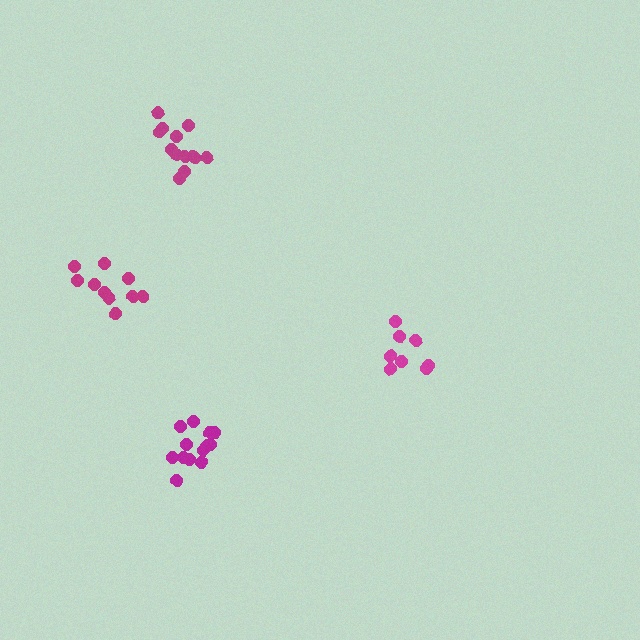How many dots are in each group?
Group 1: 11 dots, Group 2: 8 dots, Group 3: 13 dots, Group 4: 13 dots (45 total).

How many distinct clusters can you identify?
There are 4 distinct clusters.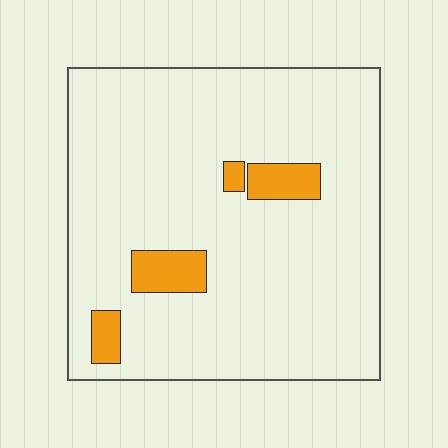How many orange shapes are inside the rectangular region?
4.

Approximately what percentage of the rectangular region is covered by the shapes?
Approximately 10%.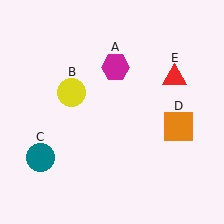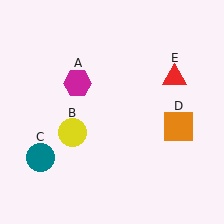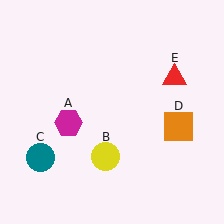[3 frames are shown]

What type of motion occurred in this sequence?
The magenta hexagon (object A), yellow circle (object B) rotated counterclockwise around the center of the scene.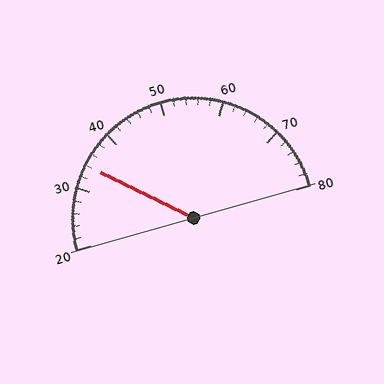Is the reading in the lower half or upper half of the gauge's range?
The reading is in the lower half of the range (20 to 80).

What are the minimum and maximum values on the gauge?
The gauge ranges from 20 to 80.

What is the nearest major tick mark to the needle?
The nearest major tick mark is 30.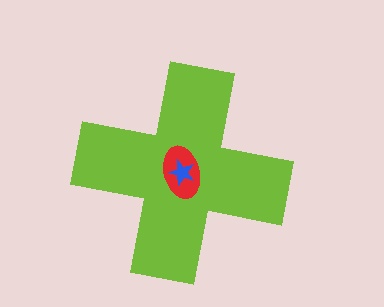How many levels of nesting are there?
3.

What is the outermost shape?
The lime cross.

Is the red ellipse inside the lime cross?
Yes.